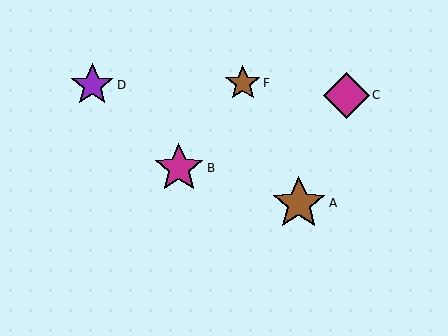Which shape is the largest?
The brown star (labeled A) is the largest.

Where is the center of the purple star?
The center of the purple star is at (92, 85).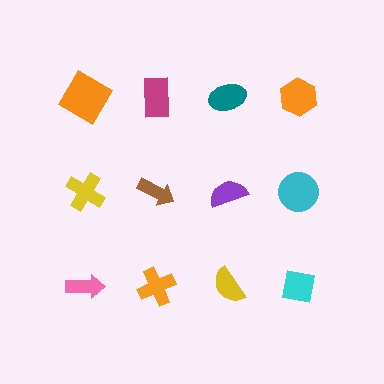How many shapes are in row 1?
4 shapes.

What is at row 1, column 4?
An orange hexagon.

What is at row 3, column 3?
A yellow semicircle.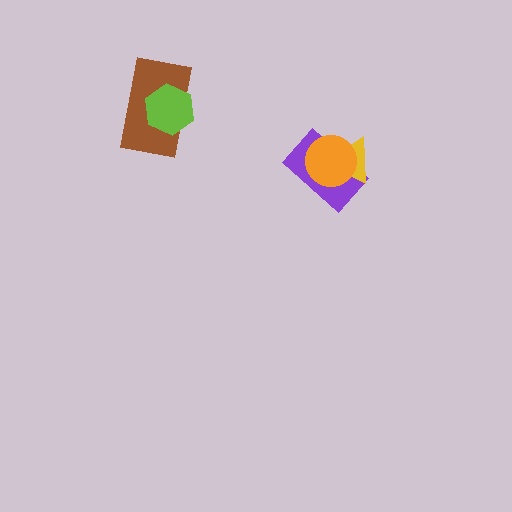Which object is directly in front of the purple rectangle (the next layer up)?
The yellow triangle is directly in front of the purple rectangle.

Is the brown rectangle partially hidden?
Yes, it is partially covered by another shape.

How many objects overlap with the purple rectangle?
2 objects overlap with the purple rectangle.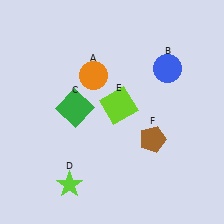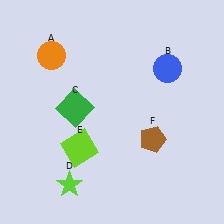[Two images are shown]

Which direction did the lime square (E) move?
The lime square (E) moved down.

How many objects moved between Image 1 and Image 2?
2 objects moved between the two images.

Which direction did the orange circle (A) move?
The orange circle (A) moved left.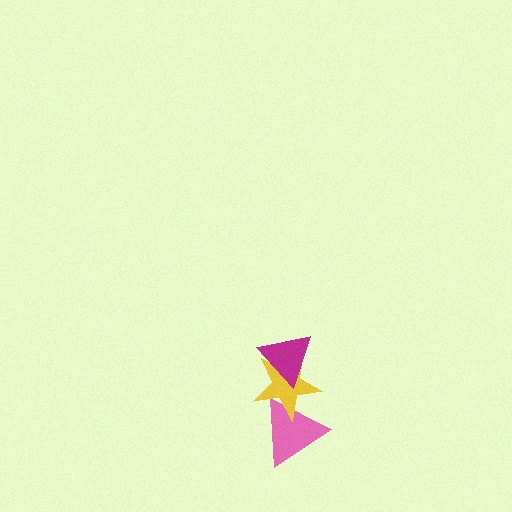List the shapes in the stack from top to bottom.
From top to bottom: the magenta triangle, the yellow star, the pink triangle.